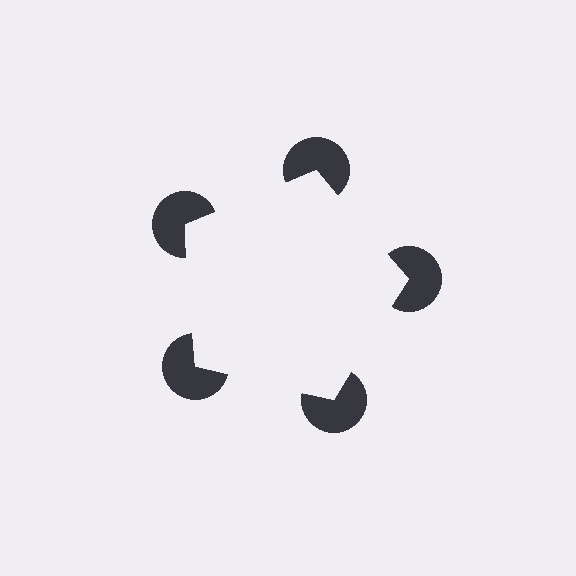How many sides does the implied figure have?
5 sides.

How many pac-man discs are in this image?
There are 5 — one at each vertex of the illusory pentagon.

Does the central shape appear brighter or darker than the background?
It typically appears slightly brighter than the background, even though no actual brightness change is drawn.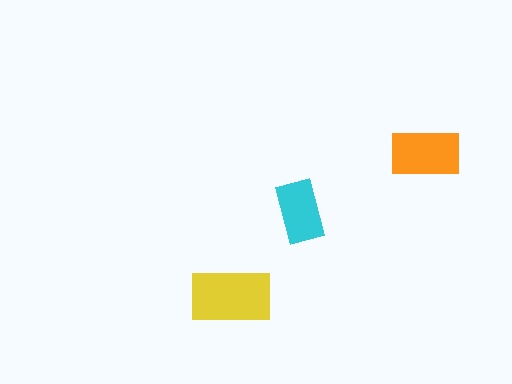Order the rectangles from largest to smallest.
the yellow one, the orange one, the cyan one.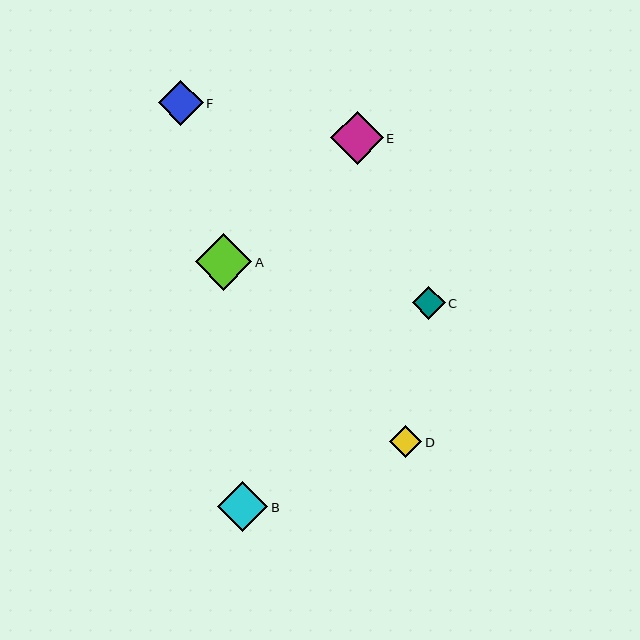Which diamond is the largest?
Diamond A is the largest with a size of approximately 57 pixels.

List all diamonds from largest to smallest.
From largest to smallest: A, E, B, F, C, D.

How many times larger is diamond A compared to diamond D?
Diamond A is approximately 1.8 times the size of diamond D.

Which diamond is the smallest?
Diamond D is the smallest with a size of approximately 32 pixels.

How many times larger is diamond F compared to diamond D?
Diamond F is approximately 1.4 times the size of diamond D.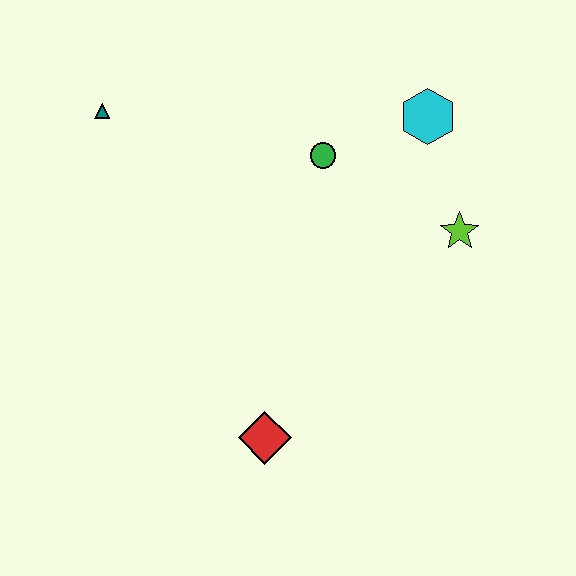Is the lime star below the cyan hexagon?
Yes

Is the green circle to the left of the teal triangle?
No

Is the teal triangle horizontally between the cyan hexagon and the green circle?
No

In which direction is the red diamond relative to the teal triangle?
The red diamond is below the teal triangle.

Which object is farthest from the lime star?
The teal triangle is farthest from the lime star.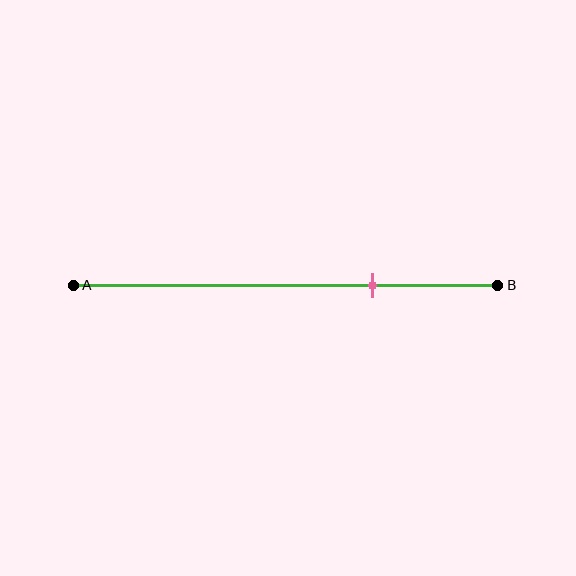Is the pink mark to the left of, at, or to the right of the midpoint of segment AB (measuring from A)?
The pink mark is to the right of the midpoint of segment AB.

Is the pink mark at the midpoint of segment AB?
No, the mark is at about 70% from A, not at the 50% midpoint.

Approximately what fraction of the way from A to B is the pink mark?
The pink mark is approximately 70% of the way from A to B.